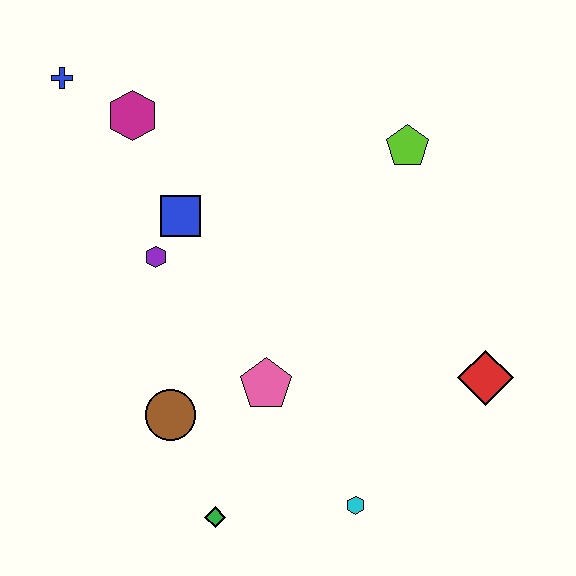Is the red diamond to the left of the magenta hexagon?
No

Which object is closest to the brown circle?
The pink pentagon is closest to the brown circle.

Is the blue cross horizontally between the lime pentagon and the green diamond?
No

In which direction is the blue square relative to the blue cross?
The blue square is below the blue cross.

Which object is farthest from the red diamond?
The blue cross is farthest from the red diamond.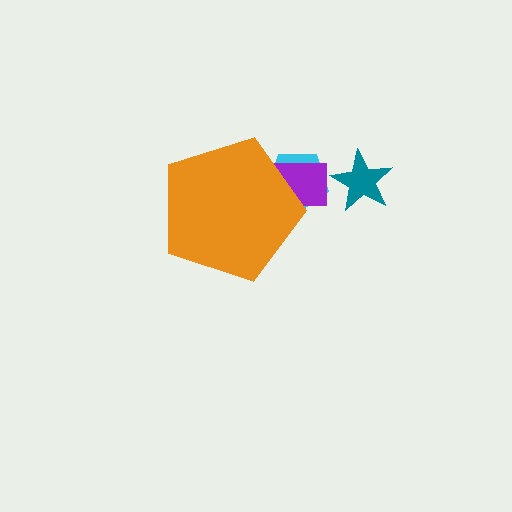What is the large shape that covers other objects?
An orange pentagon.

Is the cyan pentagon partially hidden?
Yes, the cyan pentagon is partially hidden behind the orange pentagon.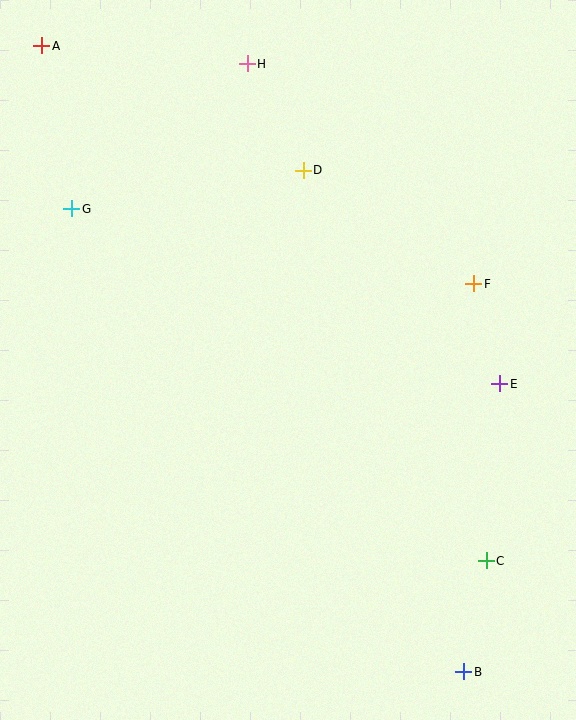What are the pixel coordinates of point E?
Point E is at (500, 384).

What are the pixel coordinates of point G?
Point G is at (72, 209).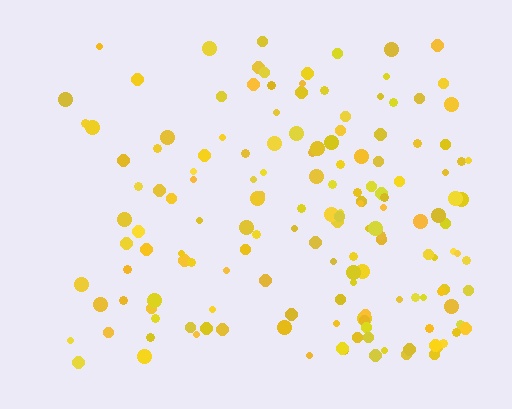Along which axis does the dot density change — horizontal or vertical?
Horizontal.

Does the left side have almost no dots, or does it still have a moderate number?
Still a moderate number, just noticeably fewer than the right.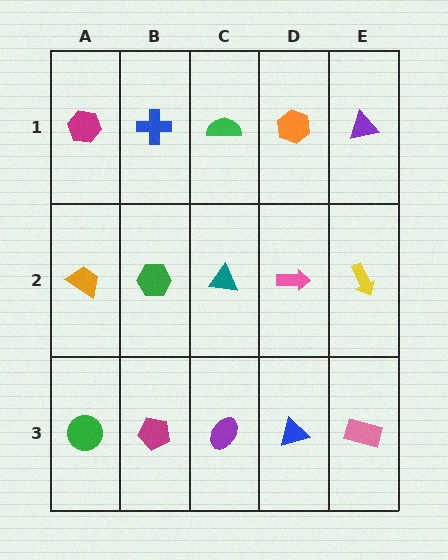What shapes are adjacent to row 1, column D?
A pink arrow (row 2, column D), a green semicircle (row 1, column C), a purple triangle (row 1, column E).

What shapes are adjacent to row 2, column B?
A blue cross (row 1, column B), a magenta pentagon (row 3, column B), an orange trapezoid (row 2, column A), a teal triangle (row 2, column C).